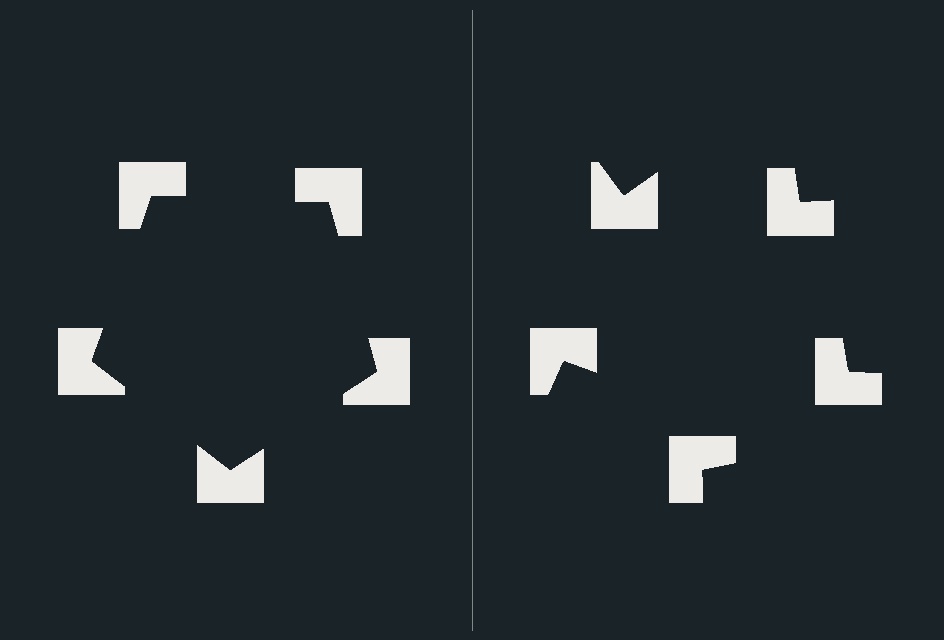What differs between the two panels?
The notched squares are positioned identically on both sides; only the wedge orientations differ. On the left they align to a pentagon; on the right they are misaligned.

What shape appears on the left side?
An illusory pentagon.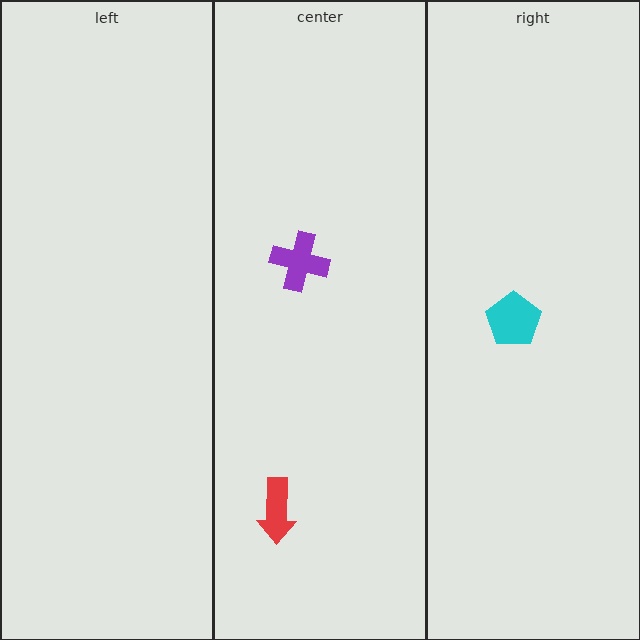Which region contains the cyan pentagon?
The right region.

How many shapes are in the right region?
1.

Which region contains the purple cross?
The center region.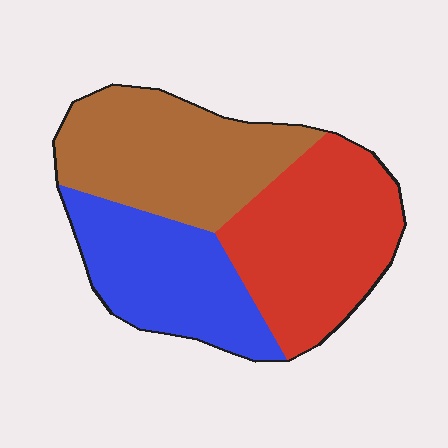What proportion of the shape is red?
Red covers around 35% of the shape.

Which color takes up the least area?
Blue, at roughly 30%.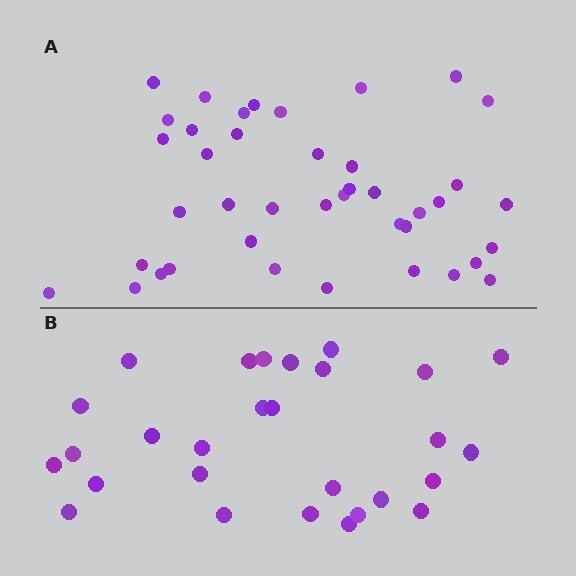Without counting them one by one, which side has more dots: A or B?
Region A (the top region) has more dots.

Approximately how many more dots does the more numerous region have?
Region A has approximately 15 more dots than region B.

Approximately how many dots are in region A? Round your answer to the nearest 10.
About 40 dots. (The exact count is 41, which rounds to 40.)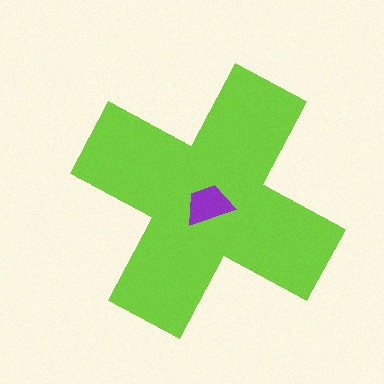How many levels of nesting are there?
2.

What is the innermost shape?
The purple trapezoid.